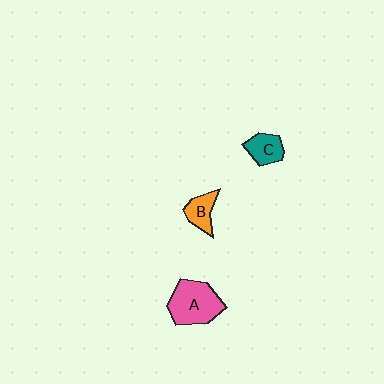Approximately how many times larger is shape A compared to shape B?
Approximately 2.1 times.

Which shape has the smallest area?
Shape B (orange).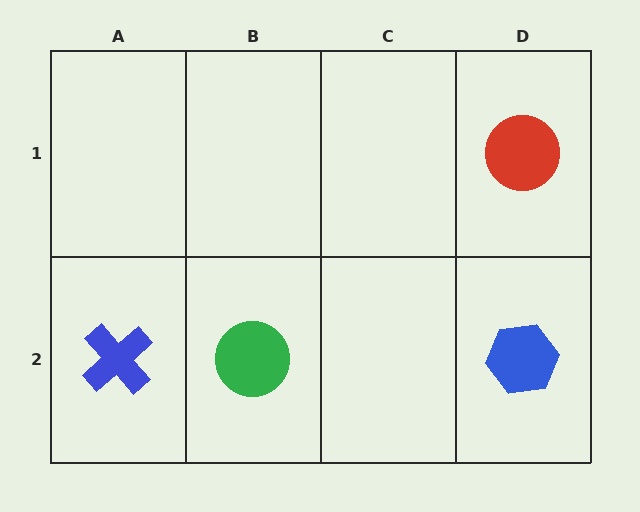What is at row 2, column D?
A blue hexagon.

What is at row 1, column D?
A red circle.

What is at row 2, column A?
A blue cross.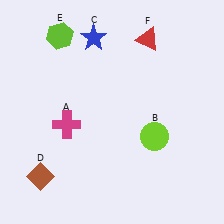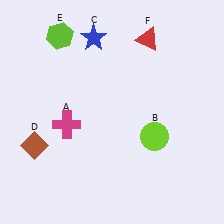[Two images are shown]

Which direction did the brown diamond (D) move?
The brown diamond (D) moved up.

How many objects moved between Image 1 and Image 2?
1 object moved between the two images.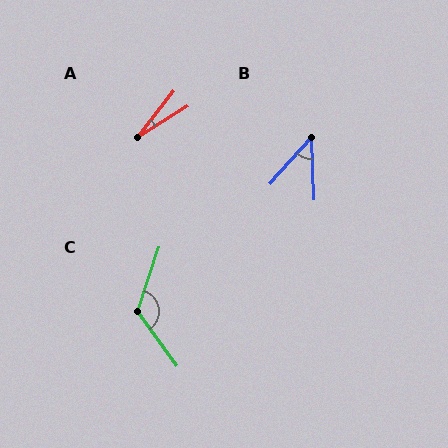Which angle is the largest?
C, at approximately 126 degrees.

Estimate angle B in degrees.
Approximately 44 degrees.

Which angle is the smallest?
A, at approximately 20 degrees.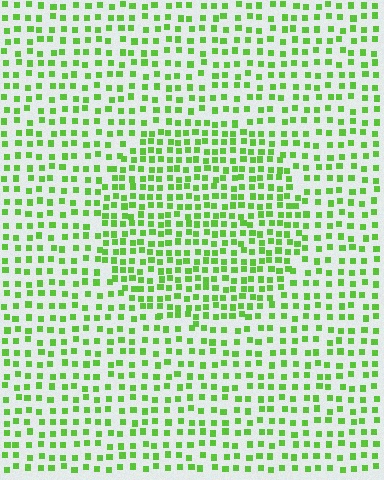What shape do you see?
I see a circle.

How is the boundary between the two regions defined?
The boundary is defined by a change in element density (approximately 1.6x ratio). All elements are the same color, size, and shape.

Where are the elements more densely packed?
The elements are more densely packed inside the circle boundary.